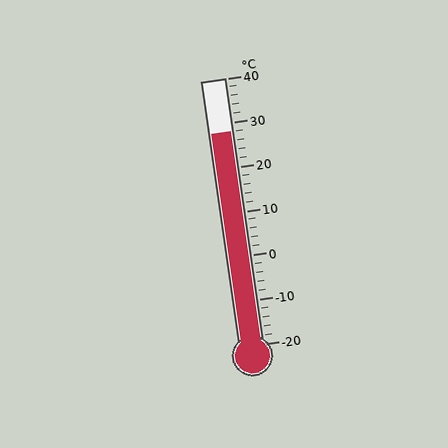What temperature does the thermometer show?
The thermometer shows approximately 28°C.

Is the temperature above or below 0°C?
The temperature is above 0°C.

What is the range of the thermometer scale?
The thermometer scale ranges from -20°C to 40°C.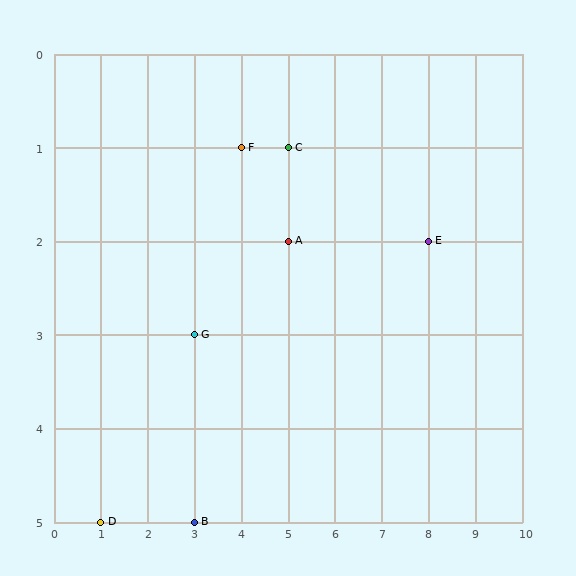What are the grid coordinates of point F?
Point F is at grid coordinates (4, 1).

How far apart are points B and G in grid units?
Points B and G are 2 rows apart.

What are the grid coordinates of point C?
Point C is at grid coordinates (5, 1).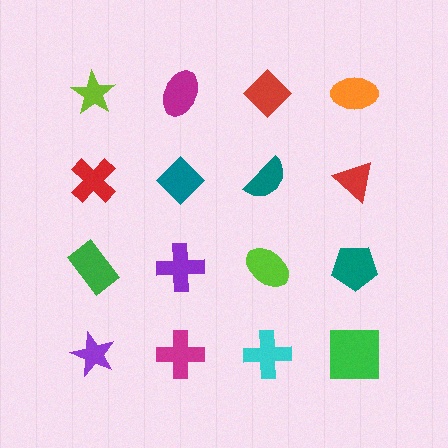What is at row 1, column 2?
A magenta ellipse.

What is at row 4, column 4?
A green square.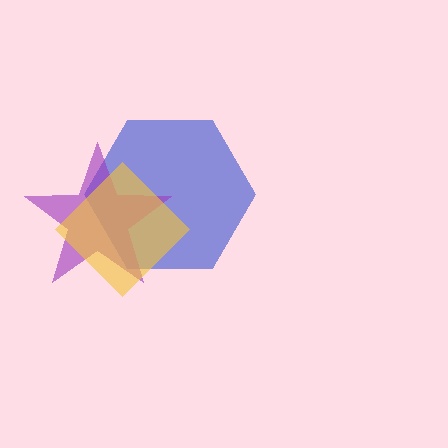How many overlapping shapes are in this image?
There are 3 overlapping shapes in the image.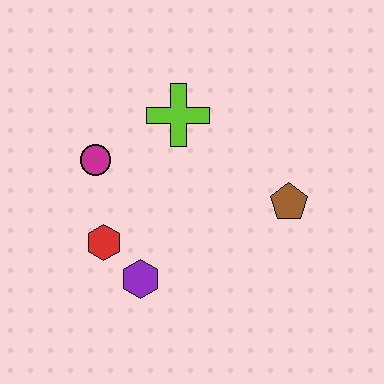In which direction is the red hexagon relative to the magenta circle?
The red hexagon is below the magenta circle.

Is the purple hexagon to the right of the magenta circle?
Yes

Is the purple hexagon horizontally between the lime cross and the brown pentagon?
No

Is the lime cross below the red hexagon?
No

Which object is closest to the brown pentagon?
The lime cross is closest to the brown pentagon.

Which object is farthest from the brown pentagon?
The magenta circle is farthest from the brown pentagon.